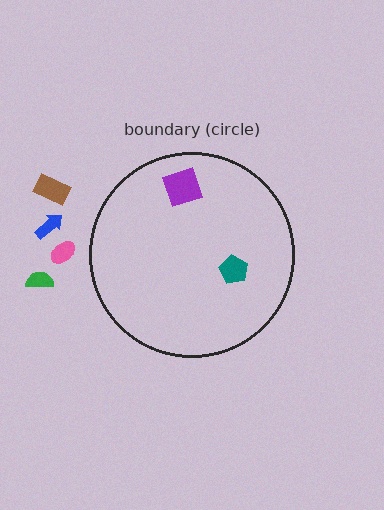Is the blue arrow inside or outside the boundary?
Outside.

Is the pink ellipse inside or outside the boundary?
Outside.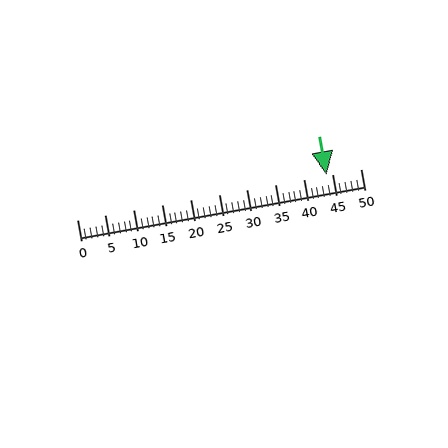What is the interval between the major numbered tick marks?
The major tick marks are spaced 5 units apart.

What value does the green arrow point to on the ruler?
The green arrow points to approximately 44.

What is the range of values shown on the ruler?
The ruler shows values from 0 to 50.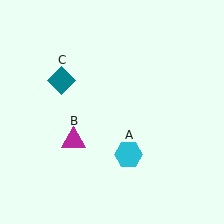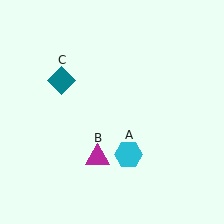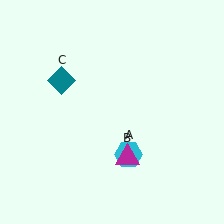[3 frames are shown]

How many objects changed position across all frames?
1 object changed position: magenta triangle (object B).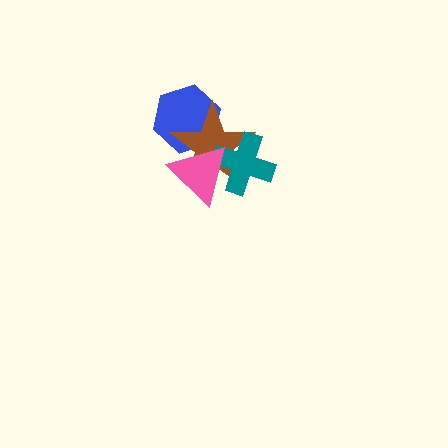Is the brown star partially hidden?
Yes, it is partially covered by another shape.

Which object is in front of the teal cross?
The pink triangle is in front of the teal cross.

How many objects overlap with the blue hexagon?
2 objects overlap with the blue hexagon.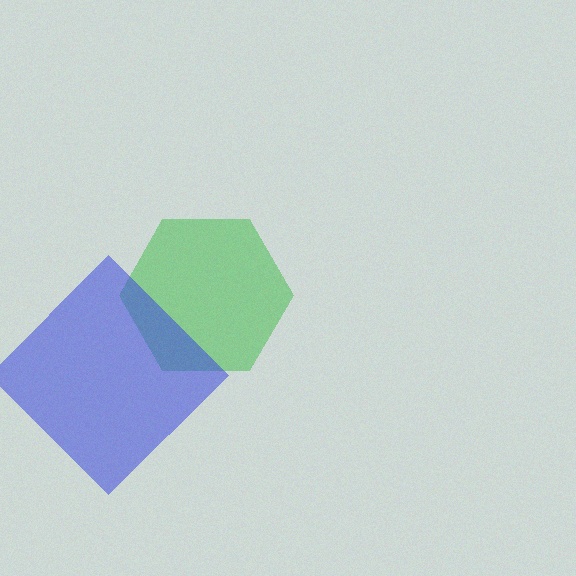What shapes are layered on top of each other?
The layered shapes are: a green hexagon, a blue diamond.